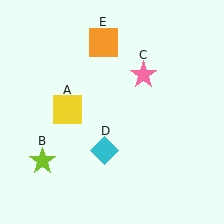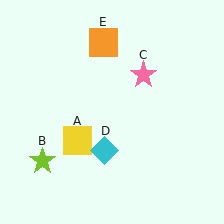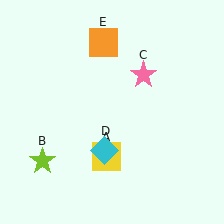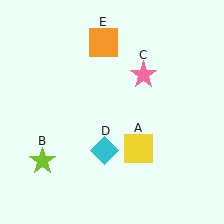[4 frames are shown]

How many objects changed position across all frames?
1 object changed position: yellow square (object A).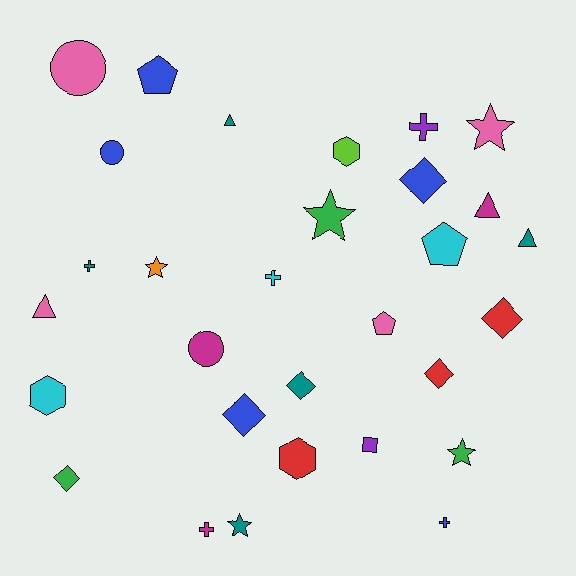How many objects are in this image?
There are 30 objects.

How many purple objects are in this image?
There are 2 purple objects.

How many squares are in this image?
There is 1 square.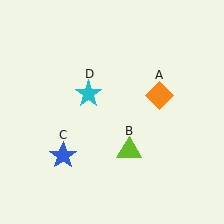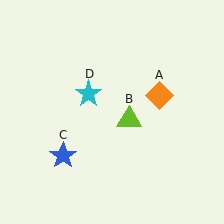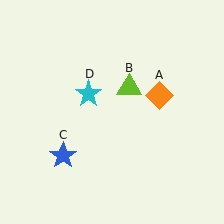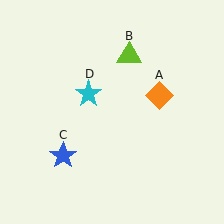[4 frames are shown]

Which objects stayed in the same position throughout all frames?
Orange diamond (object A) and blue star (object C) and cyan star (object D) remained stationary.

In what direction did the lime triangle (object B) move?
The lime triangle (object B) moved up.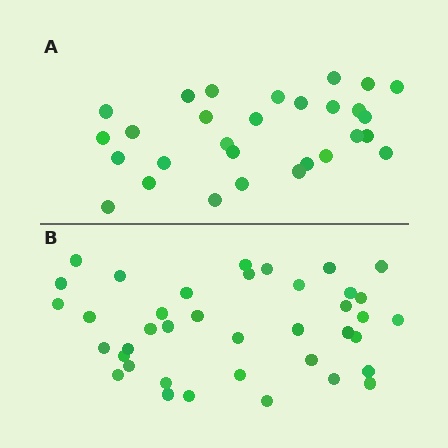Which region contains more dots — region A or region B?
Region B (the bottom region) has more dots.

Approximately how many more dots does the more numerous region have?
Region B has roughly 10 or so more dots than region A.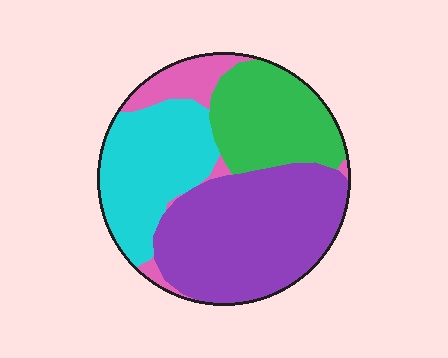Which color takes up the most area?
Purple, at roughly 40%.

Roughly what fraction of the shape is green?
Green covers around 25% of the shape.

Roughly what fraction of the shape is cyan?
Cyan takes up between a quarter and a half of the shape.